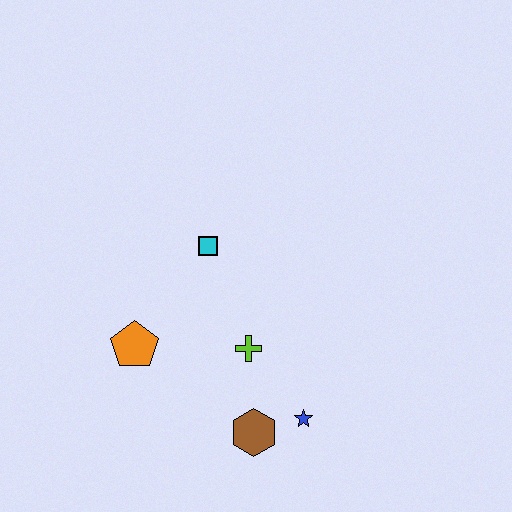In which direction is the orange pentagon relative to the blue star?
The orange pentagon is to the left of the blue star.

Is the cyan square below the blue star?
No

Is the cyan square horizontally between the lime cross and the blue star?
No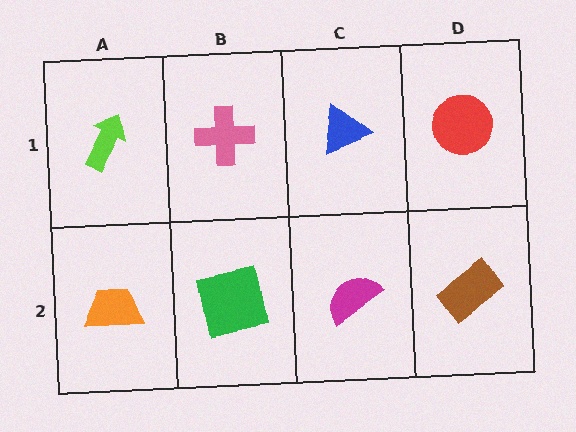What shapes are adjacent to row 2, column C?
A blue triangle (row 1, column C), a green square (row 2, column B), a brown rectangle (row 2, column D).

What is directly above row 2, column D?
A red circle.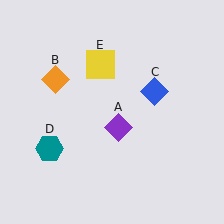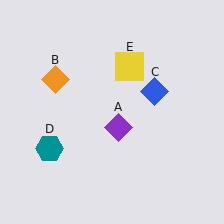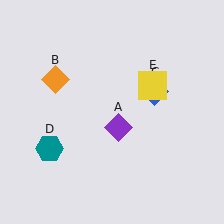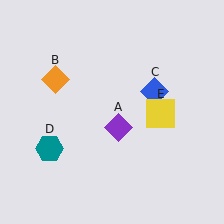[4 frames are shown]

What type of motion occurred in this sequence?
The yellow square (object E) rotated clockwise around the center of the scene.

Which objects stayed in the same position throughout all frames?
Purple diamond (object A) and orange diamond (object B) and blue diamond (object C) and teal hexagon (object D) remained stationary.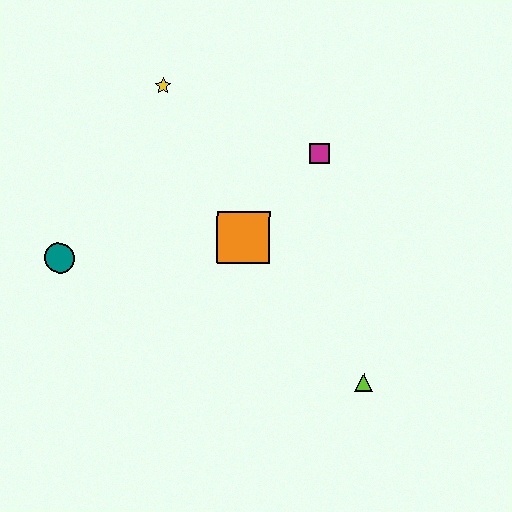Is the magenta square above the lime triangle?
Yes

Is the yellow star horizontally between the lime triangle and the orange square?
No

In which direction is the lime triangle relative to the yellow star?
The lime triangle is below the yellow star.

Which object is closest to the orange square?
The magenta square is closest to the orange square.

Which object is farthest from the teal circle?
The lime triangle is farthest from the teal circle.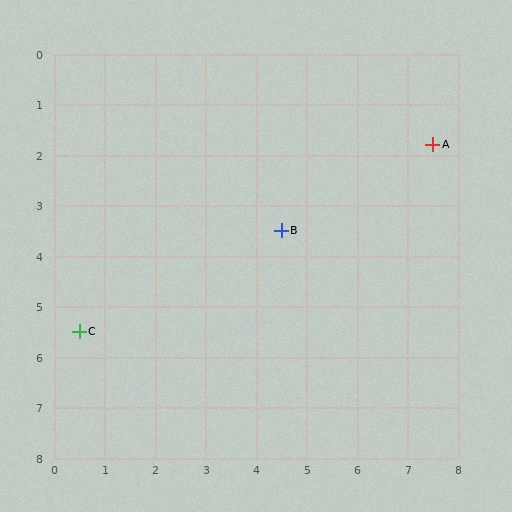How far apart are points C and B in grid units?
Points C and B are about 4.5 grid units apart.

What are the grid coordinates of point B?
Point B is at approximately (4.5, 3.5).